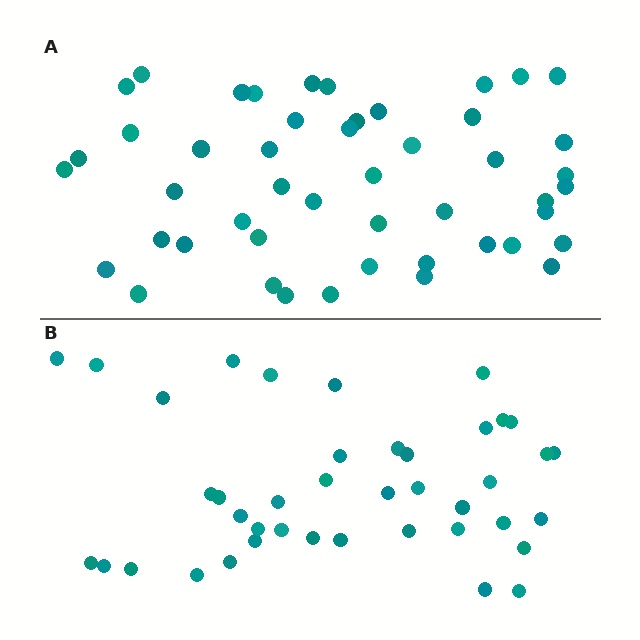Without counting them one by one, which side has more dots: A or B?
Region A (the top region) has more dots.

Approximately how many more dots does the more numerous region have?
Region A has roughly 8 or so more dots than region B.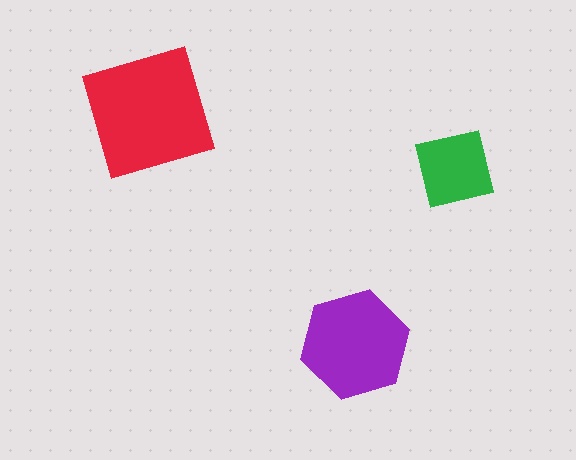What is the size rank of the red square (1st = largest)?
1st.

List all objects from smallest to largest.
The green square, the purple hexagon, the red square.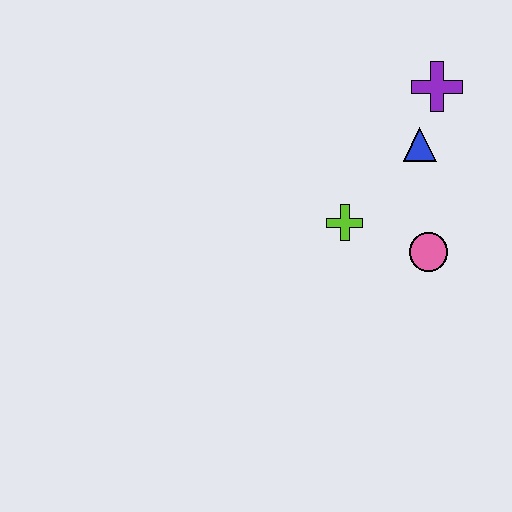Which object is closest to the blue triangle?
The purple cross is closest to the blue triangle.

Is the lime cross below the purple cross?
Yes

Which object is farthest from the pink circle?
The purple cross is farthest from the pink circle.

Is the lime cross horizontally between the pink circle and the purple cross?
No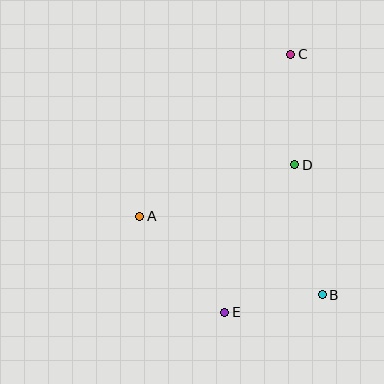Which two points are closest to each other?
Points B and E are closest to each other.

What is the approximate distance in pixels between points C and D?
The distance between C and D is approximately 111 pixels.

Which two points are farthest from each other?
Points C and E are farthest from each other.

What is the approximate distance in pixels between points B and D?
The distance between B and D is approximately 133 pixels.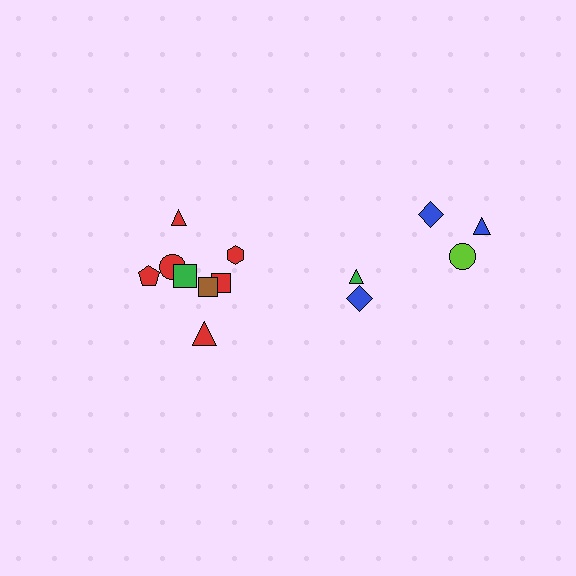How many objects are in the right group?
There are 5 objects.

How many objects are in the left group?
There are 8 objects.